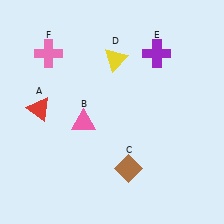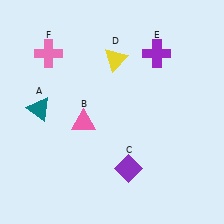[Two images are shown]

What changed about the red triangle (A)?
In Image 1, A is red. In Image 2, it changed to teal.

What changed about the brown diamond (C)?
In Image 1, C is brown. In Image 2, it changed to purple.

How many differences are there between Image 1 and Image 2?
There are 2 differences between the two images.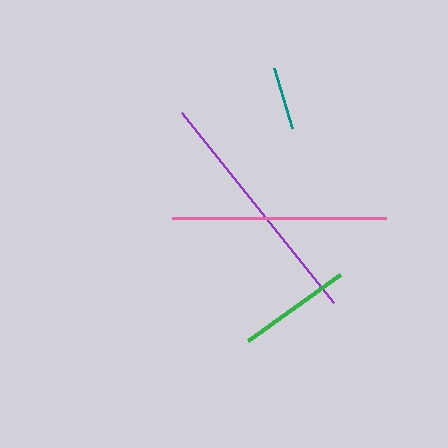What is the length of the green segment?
The green segment is approximately 113 pixels long.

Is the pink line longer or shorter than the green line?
The pink line is longer than the green line.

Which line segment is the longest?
The purple line is the longest at approximately 244 pixels.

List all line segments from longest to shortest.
From longest to shortest: purple, pink, green, teal.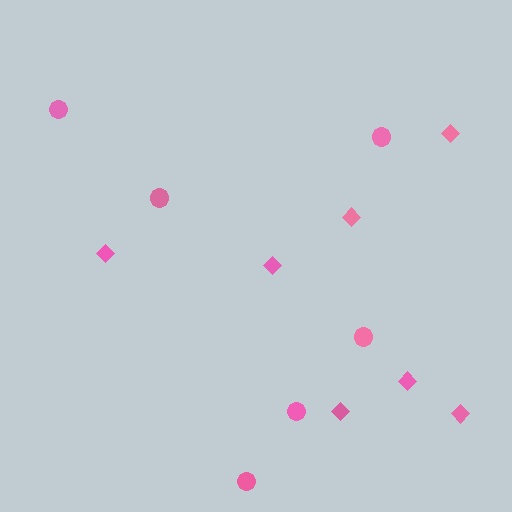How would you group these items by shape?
There are 2 groups: one group of diamonds (7) and one group of circles (6).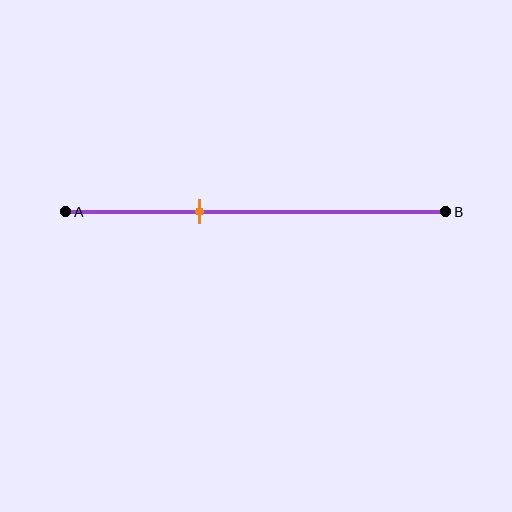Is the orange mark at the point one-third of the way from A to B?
Yes, the mark is approximately at the one-third point.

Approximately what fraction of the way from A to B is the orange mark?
The orange mark is approximately 35% of the way from A to B.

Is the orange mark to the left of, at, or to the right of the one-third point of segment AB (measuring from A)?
The orange mark is approximately at the one-third point of segment AB.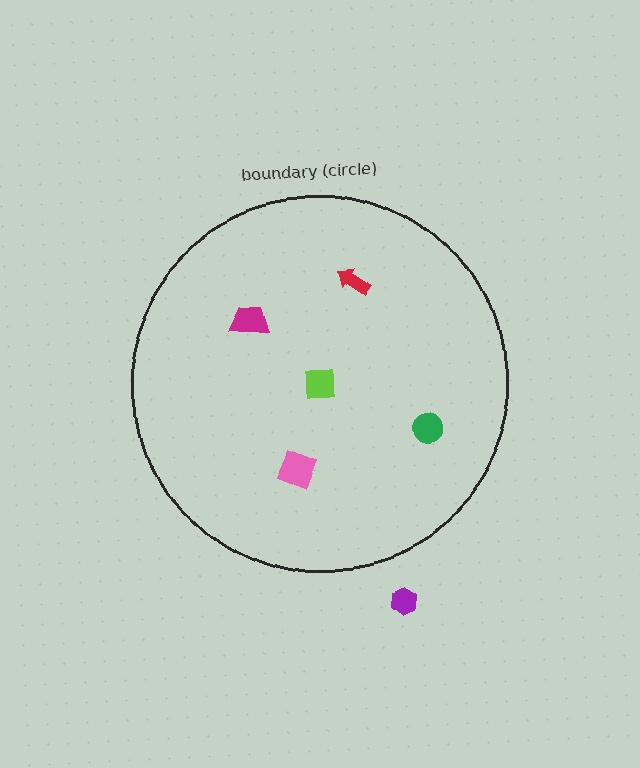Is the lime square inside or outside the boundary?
Inside.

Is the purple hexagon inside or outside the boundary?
Outside.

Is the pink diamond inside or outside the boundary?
Inside.